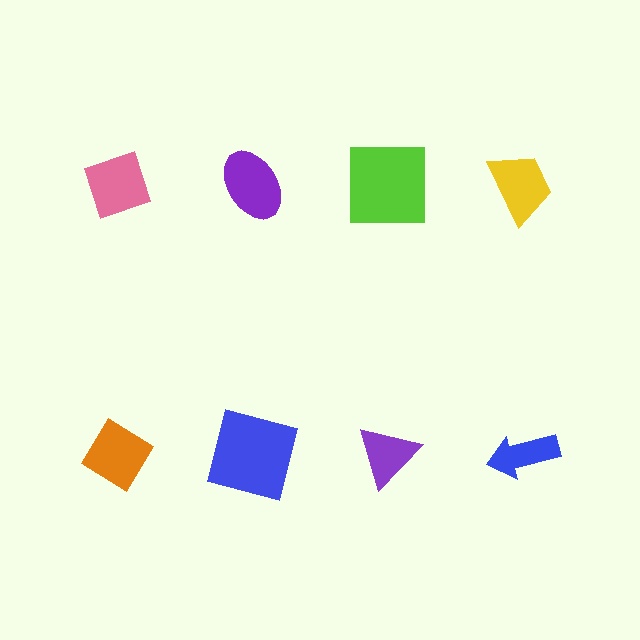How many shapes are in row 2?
4 shapes.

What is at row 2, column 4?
A blue arrow.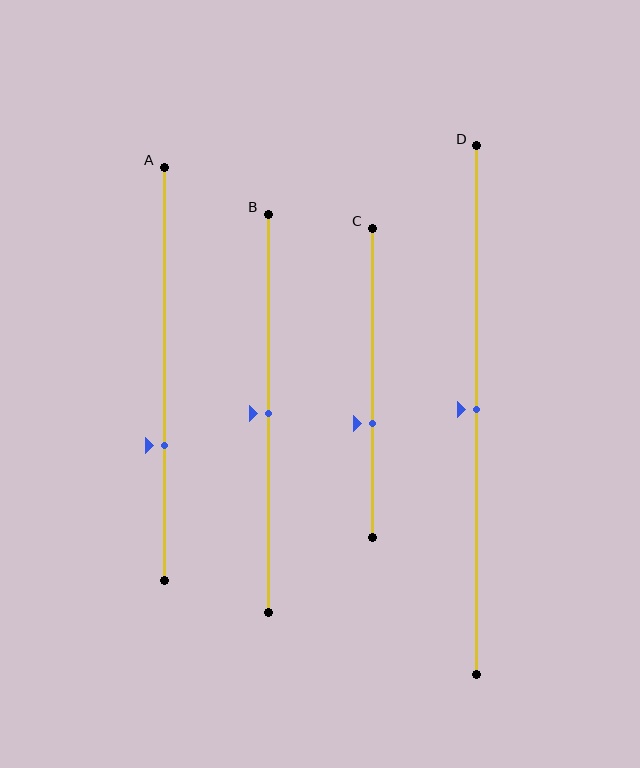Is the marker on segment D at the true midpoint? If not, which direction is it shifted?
Yes, the marker on segment D is at the true midpoint.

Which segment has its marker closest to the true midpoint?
Segment B has its marker closest to the true midpoint.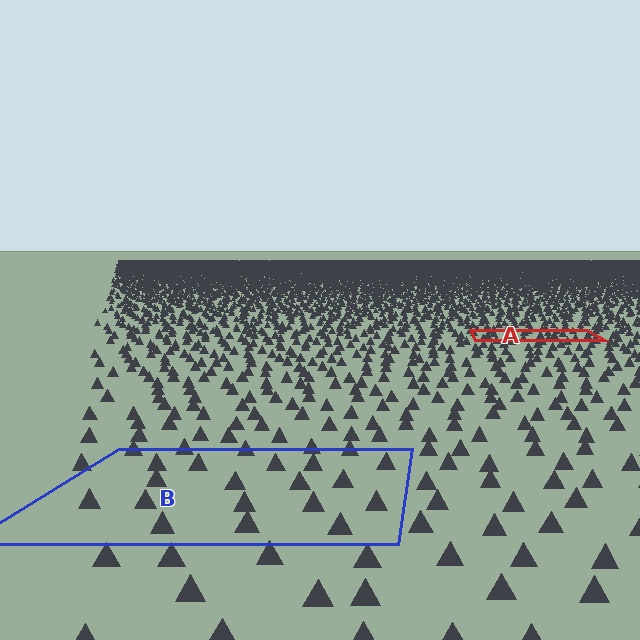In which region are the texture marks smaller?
The texture marks are smaller in region A, because it is farther away.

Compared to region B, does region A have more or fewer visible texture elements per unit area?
Region A has more texture elements per unit area — they are packed more densely because it is farther away.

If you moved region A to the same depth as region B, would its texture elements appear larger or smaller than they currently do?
They would appear larger. At a closer depth, the same texture elements are projected at a bigger on-screen size.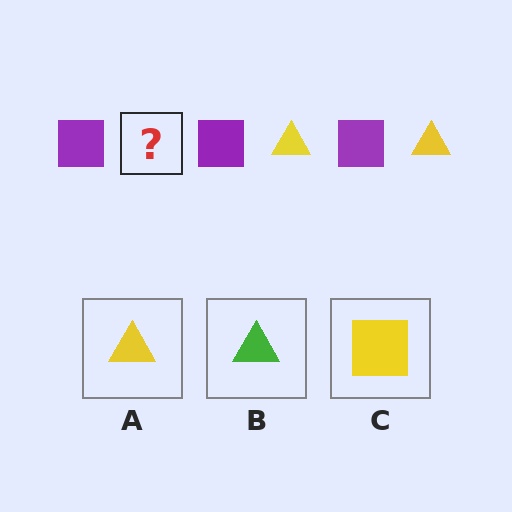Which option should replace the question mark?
Option A.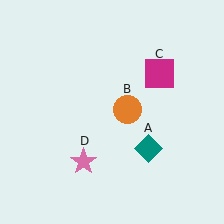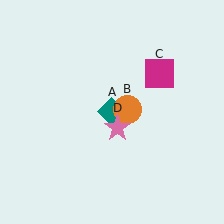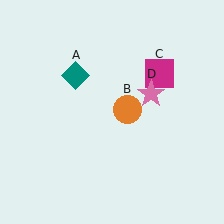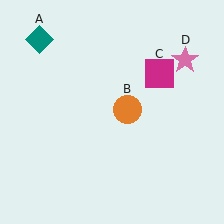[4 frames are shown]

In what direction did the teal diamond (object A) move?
The teal diamond (object A) moved up and to the left.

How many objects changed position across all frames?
2 objects changed position: teal diamond (object A), pink star (object D).